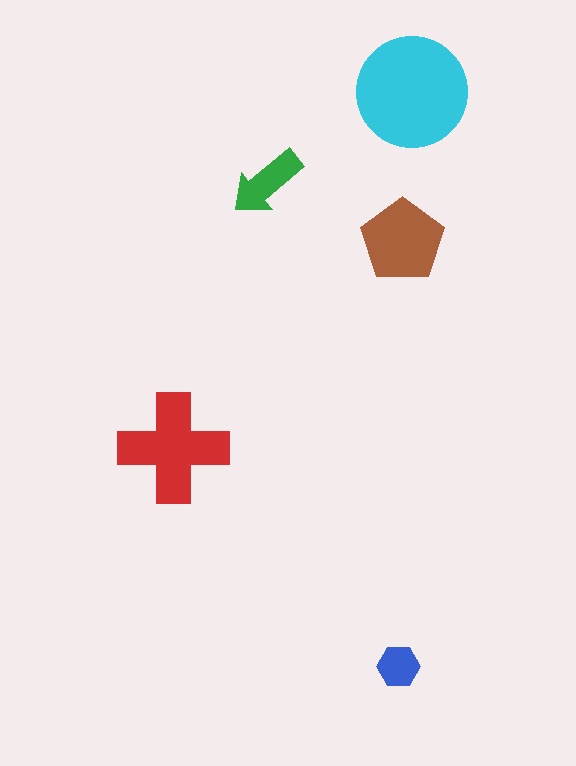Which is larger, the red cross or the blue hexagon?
The red cross.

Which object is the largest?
The cyan circle.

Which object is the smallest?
The blue hexagon.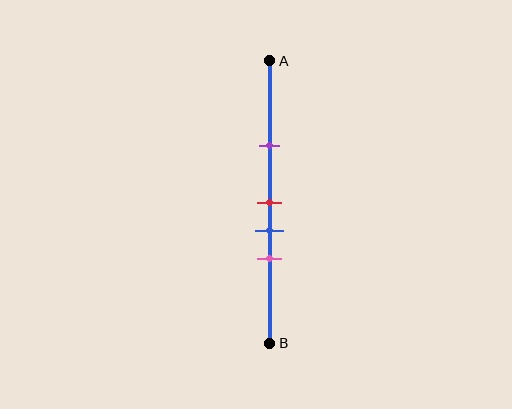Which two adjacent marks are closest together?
The red and blue marks are the closest adjacent pair.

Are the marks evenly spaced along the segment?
No, the marks are not evenly spaced.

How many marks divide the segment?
There are 4 marks dividing the segment.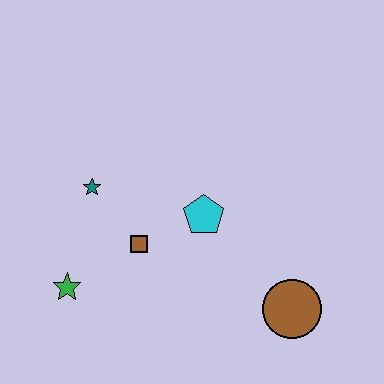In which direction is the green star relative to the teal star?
The green star is below the teal star.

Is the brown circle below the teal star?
Yes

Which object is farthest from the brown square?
The brown circle is farthest from the brown square.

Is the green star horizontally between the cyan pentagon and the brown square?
No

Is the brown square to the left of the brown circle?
Yes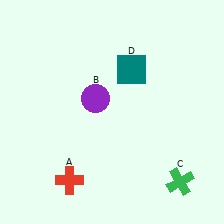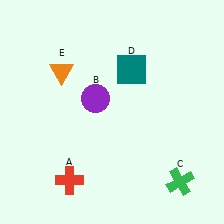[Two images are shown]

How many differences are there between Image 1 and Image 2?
There is 1 difference between the two images.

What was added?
An orange triangle (E) was added in Image 2.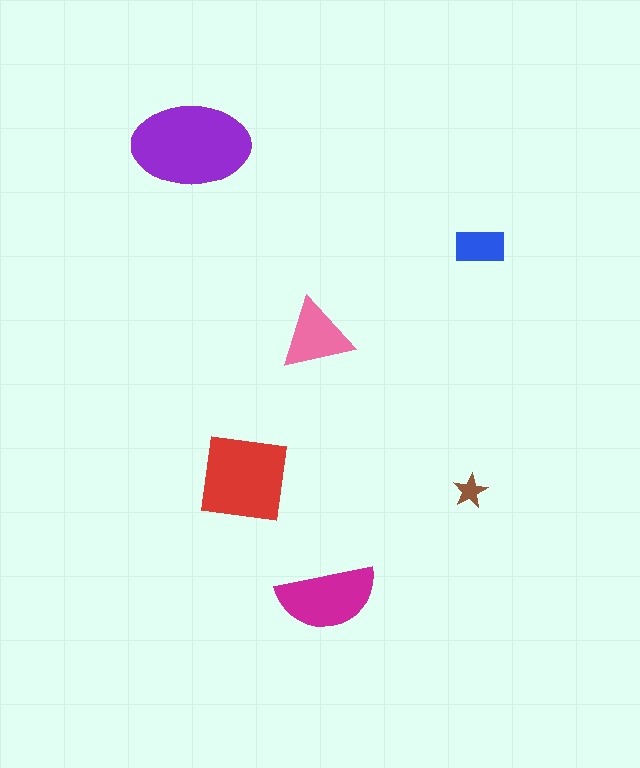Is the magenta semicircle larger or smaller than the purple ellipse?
Smaller.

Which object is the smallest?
The brown star.